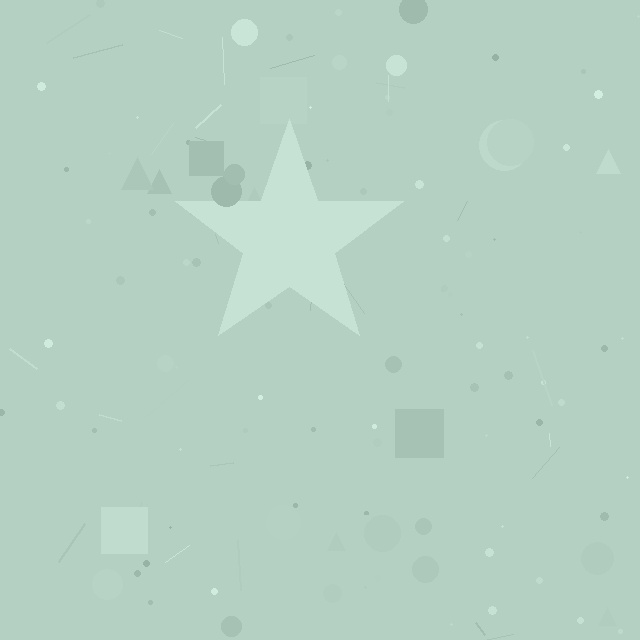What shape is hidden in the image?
A star is hidden in the image.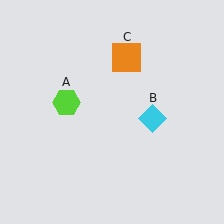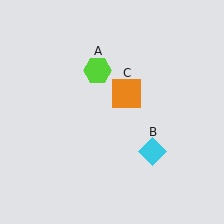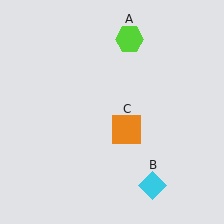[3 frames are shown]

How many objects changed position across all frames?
3 objects changed position: lime hexagon (object A), cyan diamond (object B), orange square (object C).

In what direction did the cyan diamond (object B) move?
The cyan diamond (object B) moved down.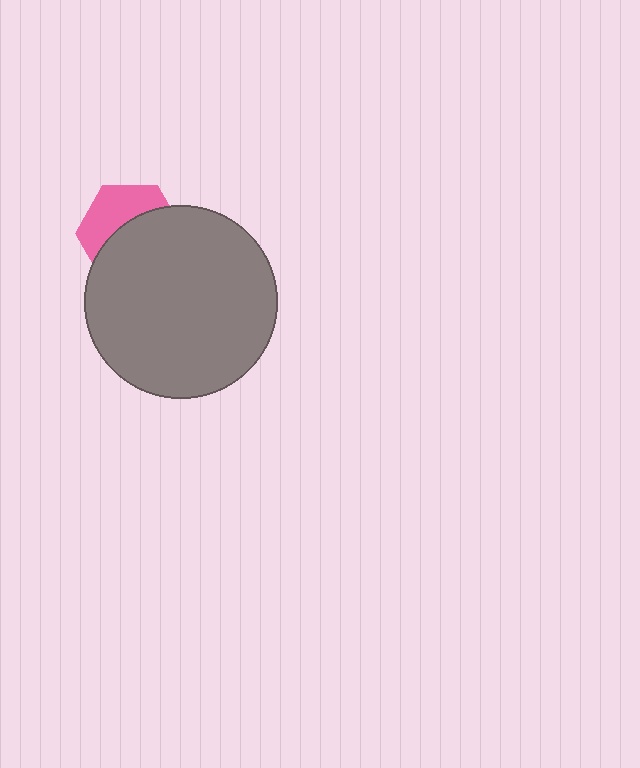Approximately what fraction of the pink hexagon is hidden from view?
Roughly 59% of the pink hexagon is hidden behind the gray circle.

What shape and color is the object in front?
The object in front is a gray circle.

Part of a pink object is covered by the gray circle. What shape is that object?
It is a hexagon.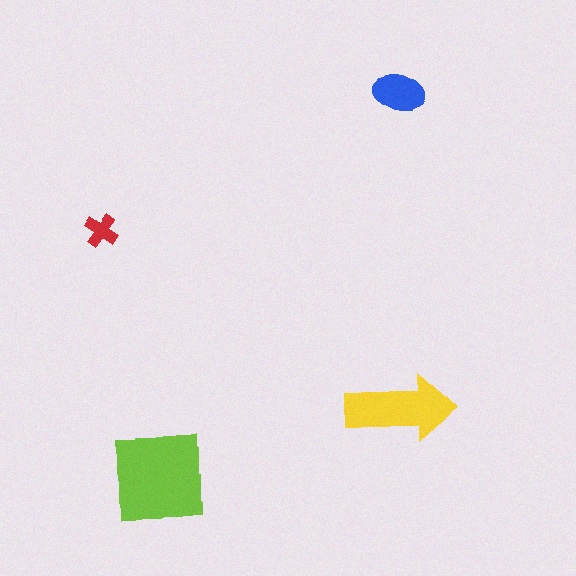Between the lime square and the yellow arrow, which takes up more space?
The lime square.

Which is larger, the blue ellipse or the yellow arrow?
The yellow arrow.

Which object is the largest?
The lime square.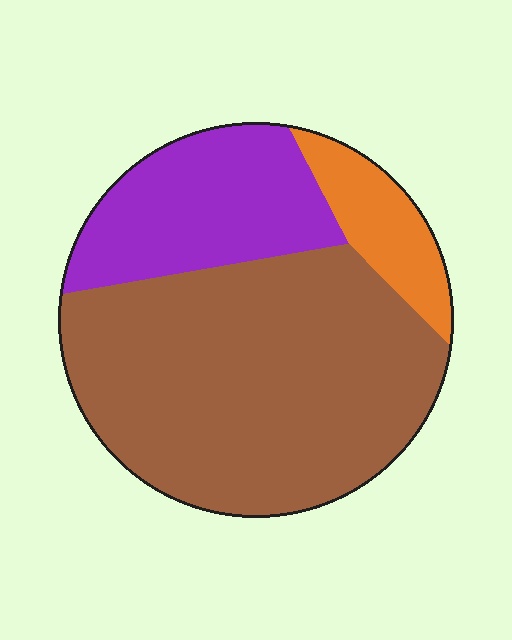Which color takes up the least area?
Orange, at roughly 10%.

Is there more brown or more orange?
Brown.